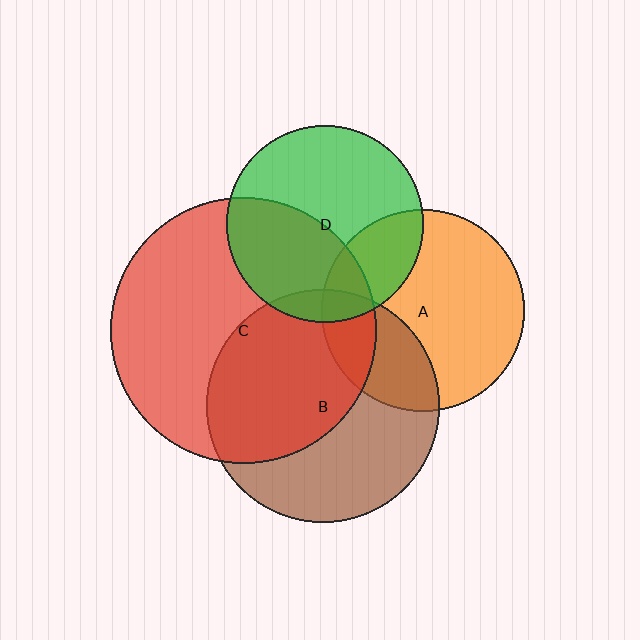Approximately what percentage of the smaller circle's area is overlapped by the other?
Approximately 30%.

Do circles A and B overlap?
Yes.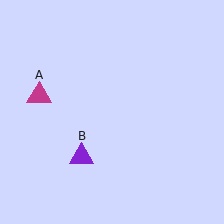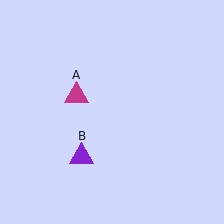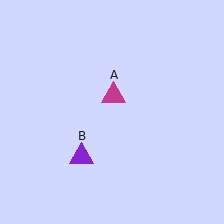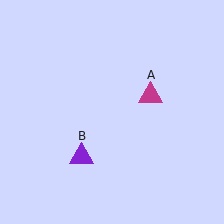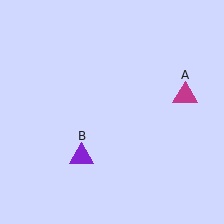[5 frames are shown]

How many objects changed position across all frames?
1 object changed position: magenta triangle (object A).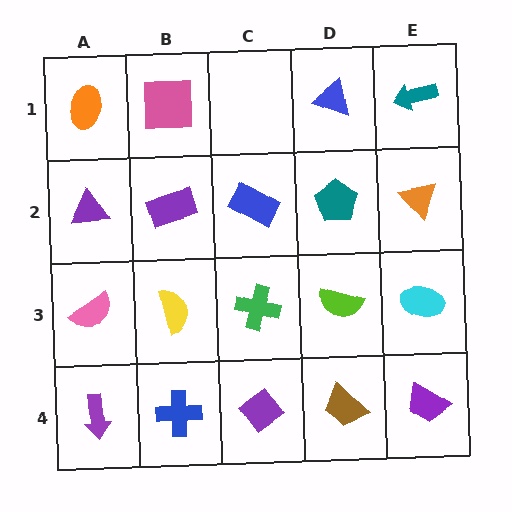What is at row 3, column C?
A green cross.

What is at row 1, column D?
A blue triangle.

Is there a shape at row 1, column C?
No, that cell is empty.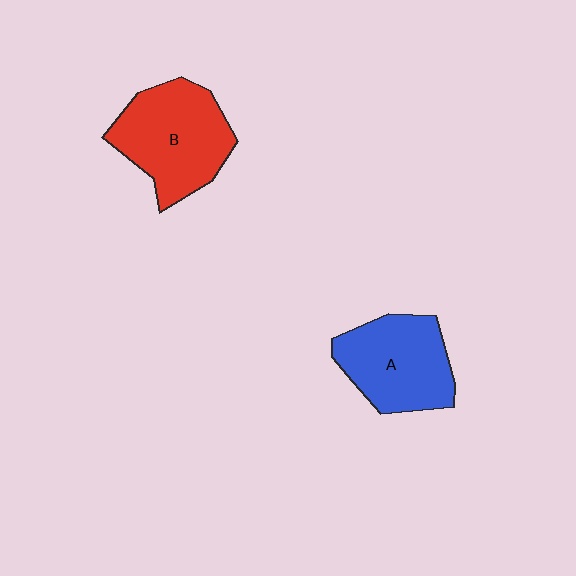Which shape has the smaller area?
Shape A (blue).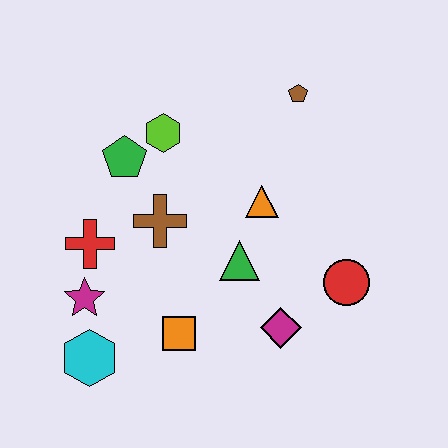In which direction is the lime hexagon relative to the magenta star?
The lime hexagon is above the magenta star.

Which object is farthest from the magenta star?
The brown pentagon is farthest from the magenta star.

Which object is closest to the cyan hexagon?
The magenta star is closest to the cyan hexagon.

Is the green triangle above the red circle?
Yes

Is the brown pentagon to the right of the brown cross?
Yes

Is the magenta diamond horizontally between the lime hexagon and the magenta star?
No